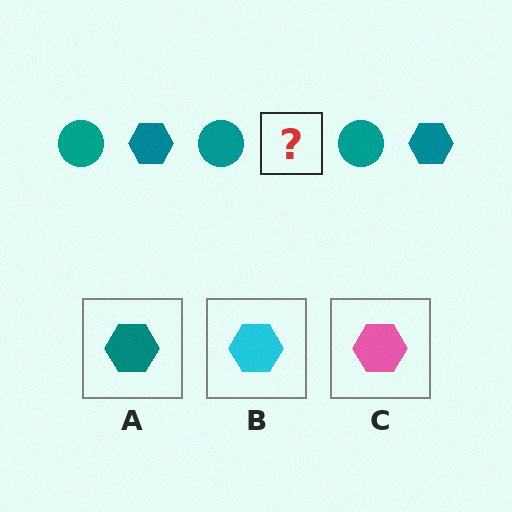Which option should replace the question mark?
Option A.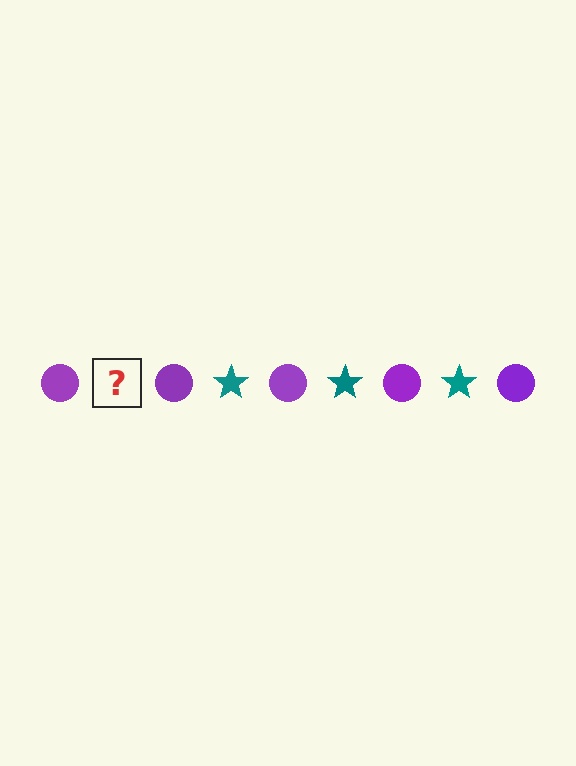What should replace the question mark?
The question mark should be replaced with a teal star.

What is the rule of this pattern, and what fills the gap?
The rule is that the pattern alternates between purple circle and teal star. The gap should be filled with a teal star.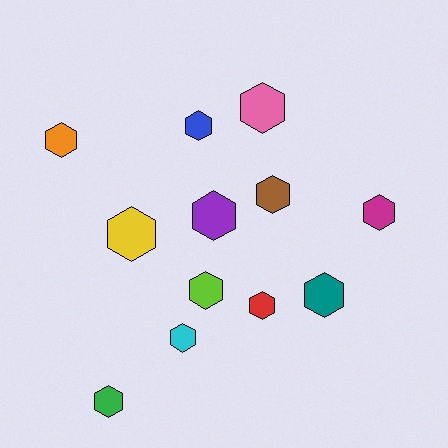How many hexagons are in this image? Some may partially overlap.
There are 12 hexagons.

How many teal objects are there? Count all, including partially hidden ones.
There is 1 teal object.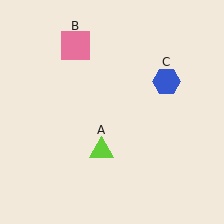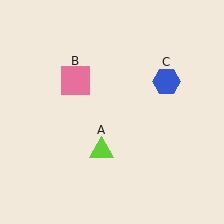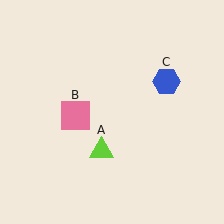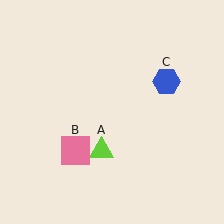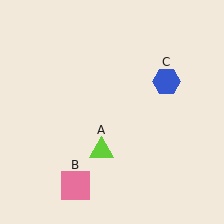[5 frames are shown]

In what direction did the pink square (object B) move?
The pink square (object B) moved down.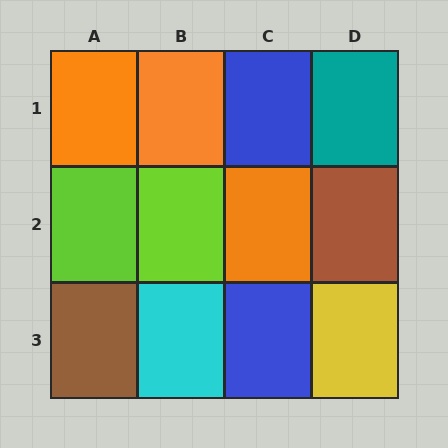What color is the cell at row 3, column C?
Blue.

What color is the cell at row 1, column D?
Teal.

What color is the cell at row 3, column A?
Brown.